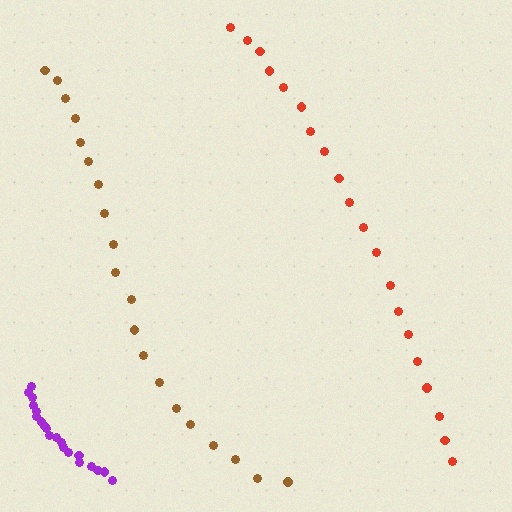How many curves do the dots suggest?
There are 3 distinct paths.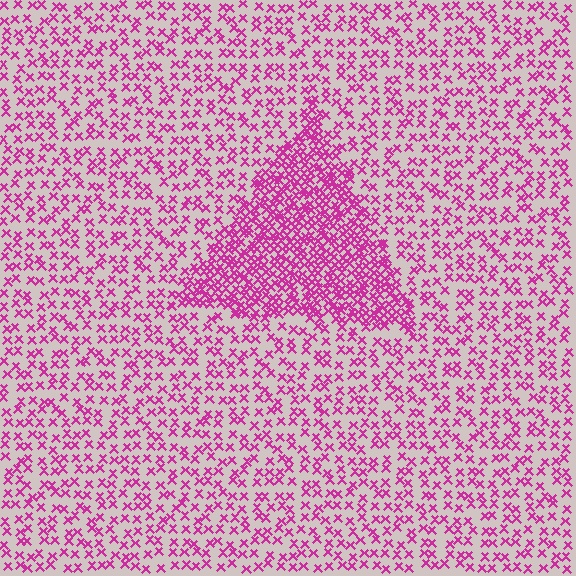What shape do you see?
I see a triangle.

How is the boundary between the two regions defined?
The boundary is defined by a change in element density (approximately 2.4x ratio). All elements are the same color, size, and shape.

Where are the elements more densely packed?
The elements are more densely packed inside the triangle boundary.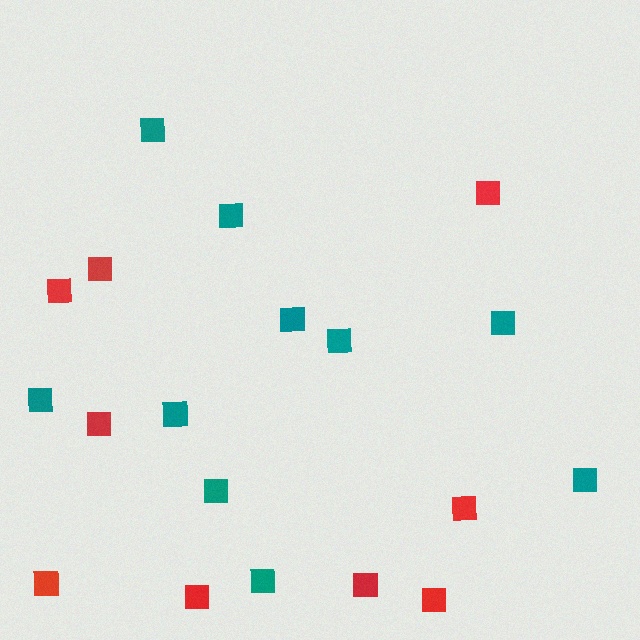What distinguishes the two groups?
There are 2 groups: one group of red squares (9) and one group of teal squares (10).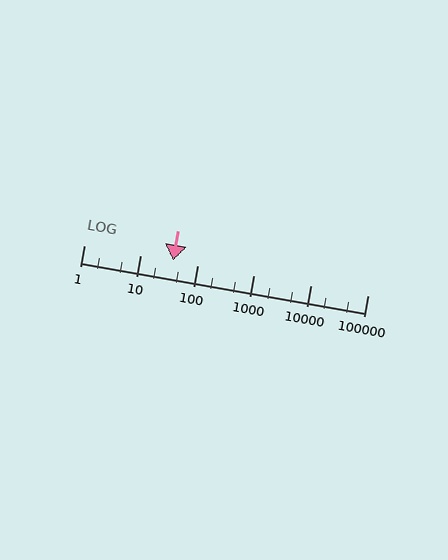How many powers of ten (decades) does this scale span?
The scale spans 5 decades, from 1 to 100000.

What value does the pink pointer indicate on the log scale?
The pointer indicates approximately 37.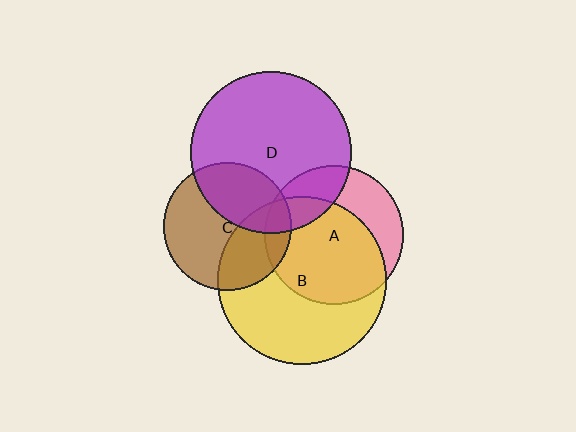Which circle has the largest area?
Circle B (yellow).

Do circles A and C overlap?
Yes.